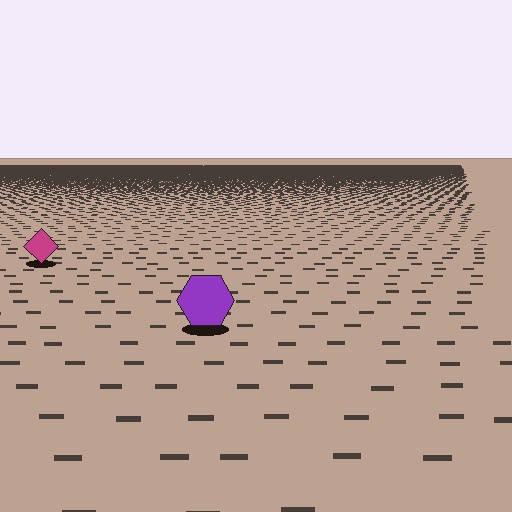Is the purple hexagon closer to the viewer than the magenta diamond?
Yes. The purple hexagon is closer — you can tell from the texture gradient: the ground texture is coarser near it.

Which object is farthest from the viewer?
The magenta diamond is farthest from the viewer. It appears smaller and the ground texture around it is denser.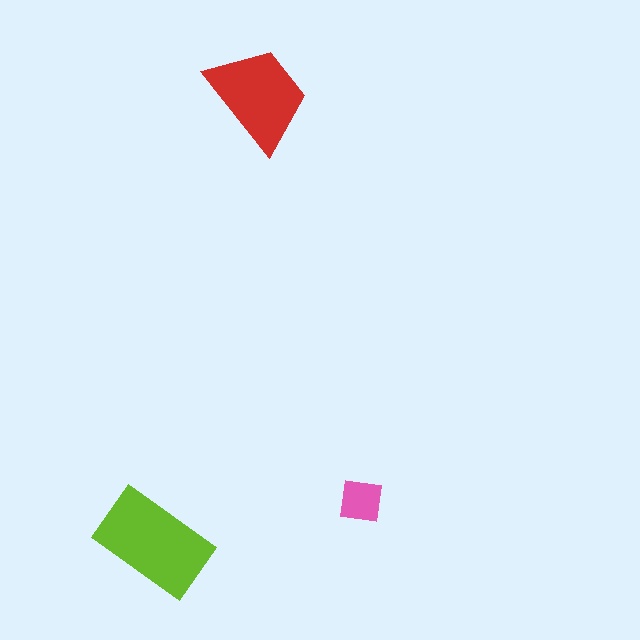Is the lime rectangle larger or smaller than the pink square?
Larger.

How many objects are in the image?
There are 3 objects in the image.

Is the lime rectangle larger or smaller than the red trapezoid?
Larger.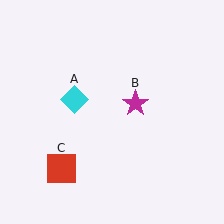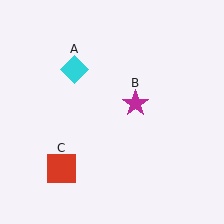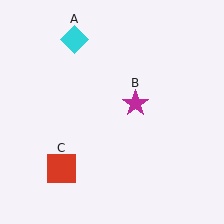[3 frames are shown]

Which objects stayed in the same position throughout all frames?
Magenta star (object B) and red square (object C) remained stationary.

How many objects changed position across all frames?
1 object changed position: cyan diamond (object A).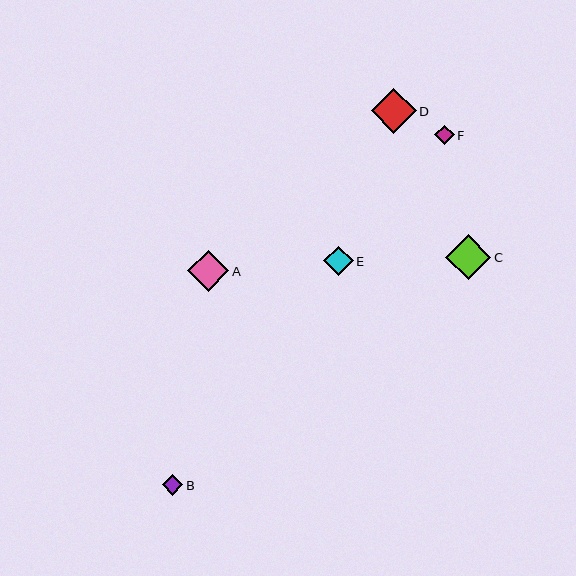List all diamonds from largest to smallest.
From largest to smallest: D, C, A, E, B, F.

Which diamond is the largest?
Diamond D is the largest with a size of approximately 45 pixels.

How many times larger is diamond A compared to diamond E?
Diamond A is approximately 1.4 times the size of diamond E.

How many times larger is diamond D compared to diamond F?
Diamond D is approximately 2.3 times the size of diamond F.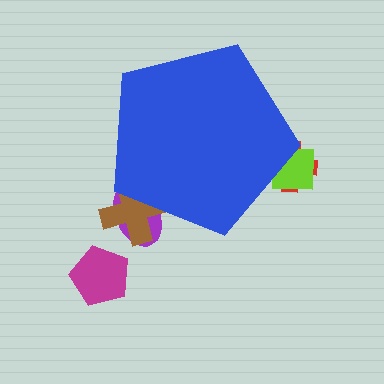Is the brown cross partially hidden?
Yes, the brown cross is partially hidden behind the blue pentagon.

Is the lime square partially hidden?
Yes, the lime square is partially hidden behind the blue pentagon.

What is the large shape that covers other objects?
A blue pentagon.